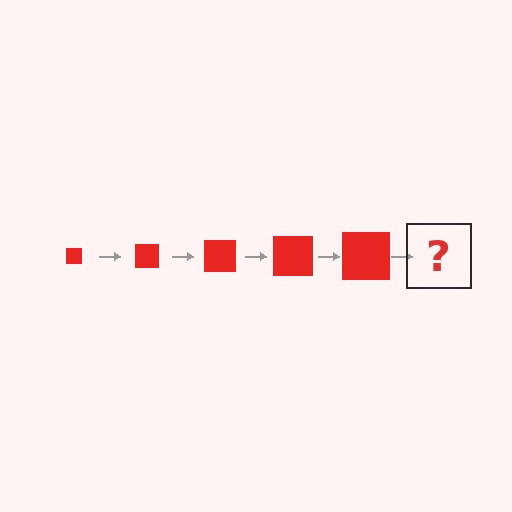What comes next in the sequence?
The next element should be a red square, larger than the previous one.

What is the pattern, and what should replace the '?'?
The pattern is that the square gets progressively larger each step. The '?' should be a red square, larger than the previous one.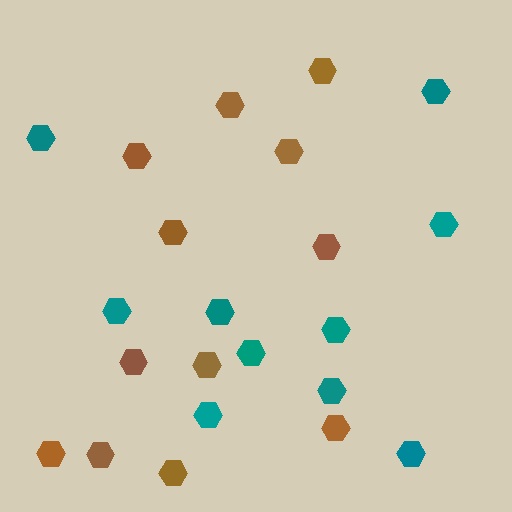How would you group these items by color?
There are 2 groups: one group of teal hexagons (10) and one group of brown hexagons (12).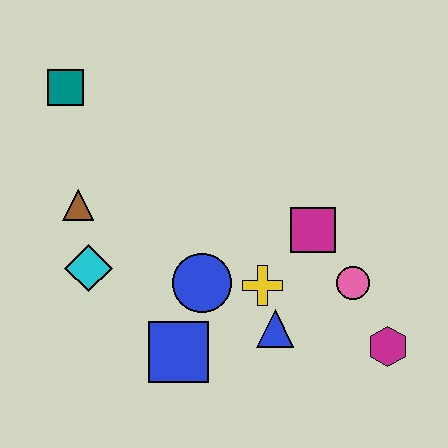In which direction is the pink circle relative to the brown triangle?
The pink circle is to the right of the brown triangle.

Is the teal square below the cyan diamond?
No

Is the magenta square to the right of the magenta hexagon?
No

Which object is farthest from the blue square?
The teal square is farthest from the blue square.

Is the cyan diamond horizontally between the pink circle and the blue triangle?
No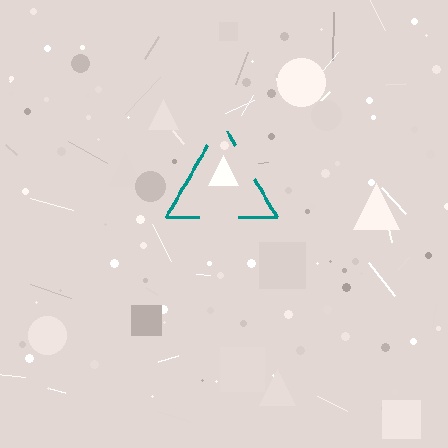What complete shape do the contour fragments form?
The contour fragments form a triangle.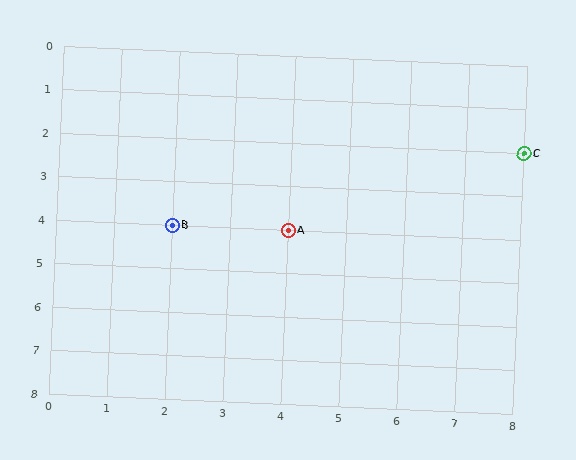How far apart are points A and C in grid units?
Points A and C are 4 columns and 2 rows apart (about 4.5 grid units diagonally).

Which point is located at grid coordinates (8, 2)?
Point C is at (8, 2).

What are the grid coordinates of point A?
Point A is at grid coordinates (4, 4).